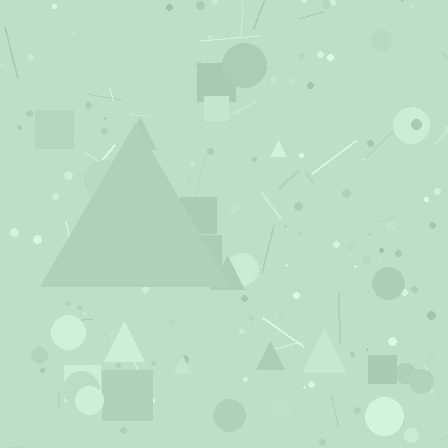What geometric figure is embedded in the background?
A triangle is embedded in the background.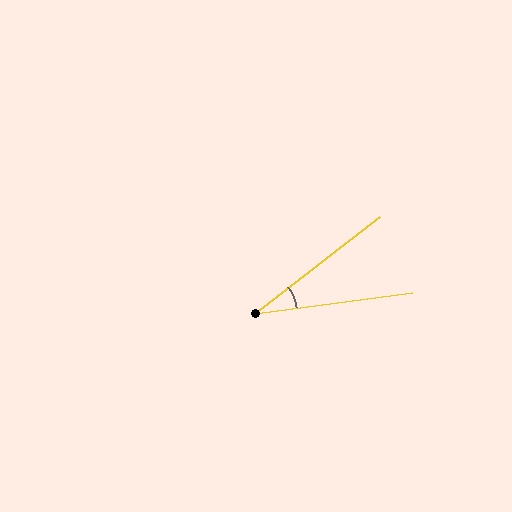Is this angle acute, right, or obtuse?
It is acute.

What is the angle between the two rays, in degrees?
Approximately 30 degrees.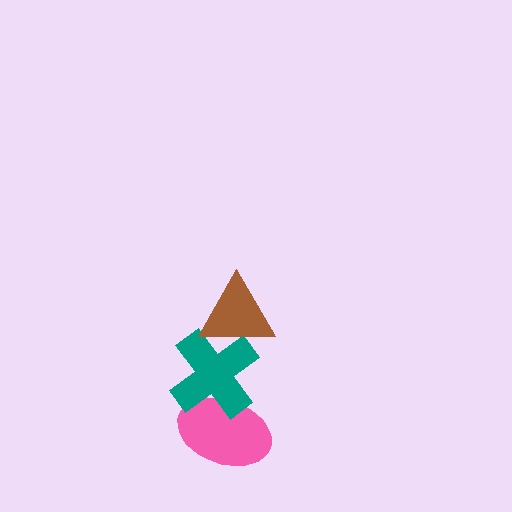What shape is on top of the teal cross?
The brown triangle is on top of the teal cross.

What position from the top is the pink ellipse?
The pink ellipse is 3rd from the top.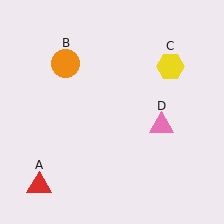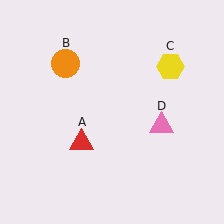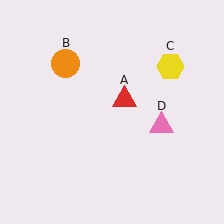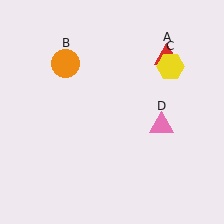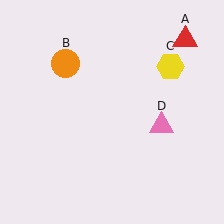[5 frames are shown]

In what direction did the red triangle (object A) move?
The red triangle (object A) moved up and to the right.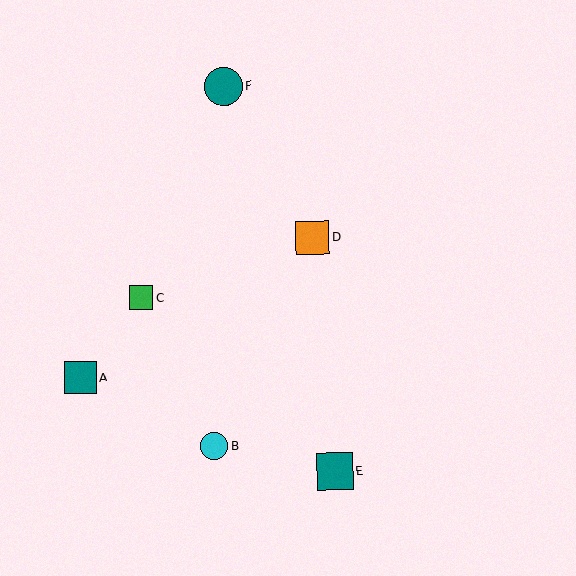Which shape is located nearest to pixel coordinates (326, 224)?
The orange square (labeled D) at (312, 237) is nearest to that location.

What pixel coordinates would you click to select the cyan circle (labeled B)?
Click at (214, 446) to select the cyan circle B.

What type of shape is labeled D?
Shape D is an orange square.